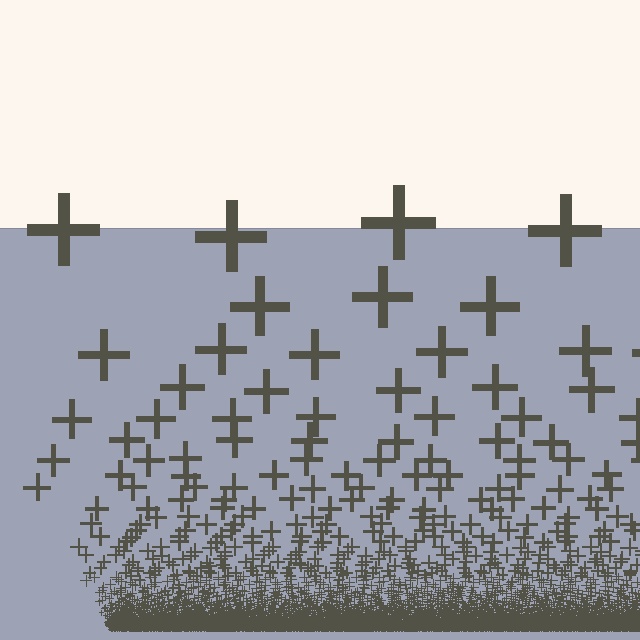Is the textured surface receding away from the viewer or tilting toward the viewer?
The surface appears to tilt toward the viewer. Texture elements get larger and sparser toward the top.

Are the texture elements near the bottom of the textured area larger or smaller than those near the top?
Smaller. The gradient is inverted — elements near the bottom are smaller and denser.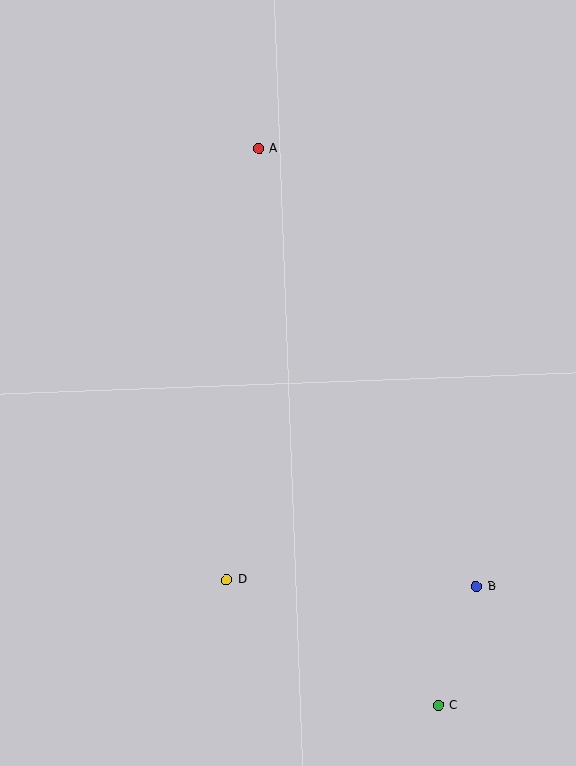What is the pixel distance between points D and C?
The distance between D and C is 246 pixels.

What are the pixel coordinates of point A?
Point A is at (259, 149).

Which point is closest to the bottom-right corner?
Point C is closest to the bottom-right corner.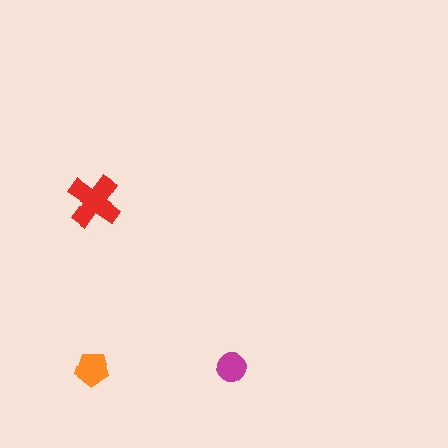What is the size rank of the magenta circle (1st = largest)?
3rd.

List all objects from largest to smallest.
The red cross, the orange pentagon, the magenta circle.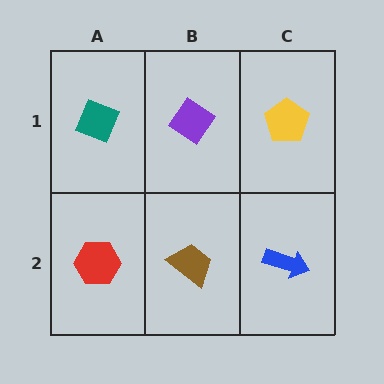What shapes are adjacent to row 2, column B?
A purple diamond (row 1, column B), a red hexagon (row 2, column A), a blue arrow (row 2, column C).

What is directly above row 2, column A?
A teal diamond.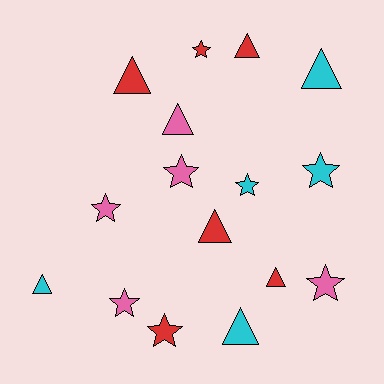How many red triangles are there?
There are 4 red triangles.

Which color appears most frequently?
Red, with 6 objects.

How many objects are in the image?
There are 16 objects.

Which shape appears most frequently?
Star, with 8 objects.